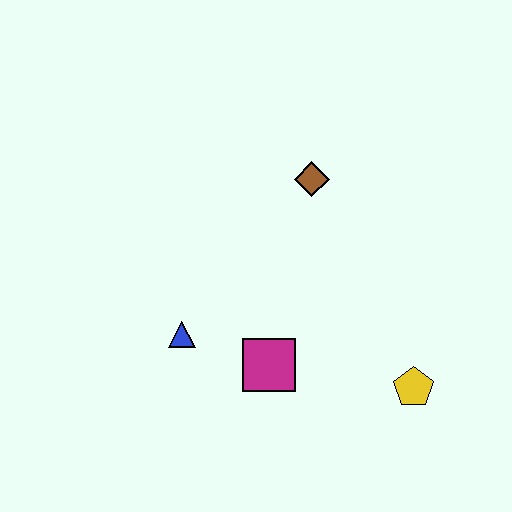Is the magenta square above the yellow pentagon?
Yes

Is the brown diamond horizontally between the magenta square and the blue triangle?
No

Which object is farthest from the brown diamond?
The yellow pentagon is farthest from the brown diamond.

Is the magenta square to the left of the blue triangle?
No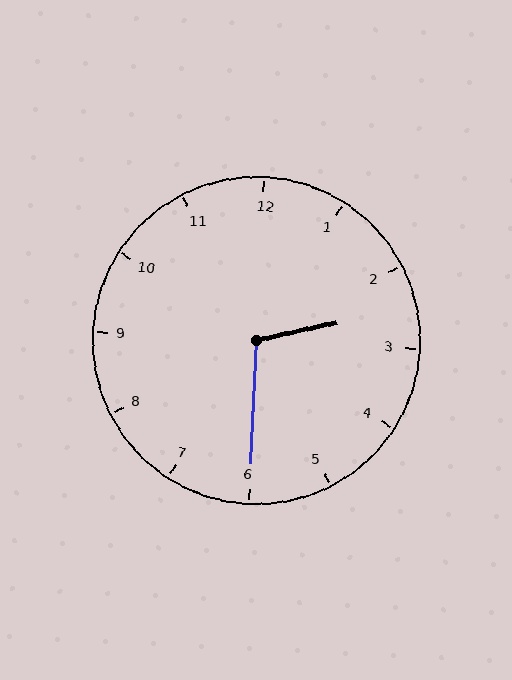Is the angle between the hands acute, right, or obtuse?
It is obtuse.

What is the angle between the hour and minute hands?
Approximately 105 degrees.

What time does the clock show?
2:30.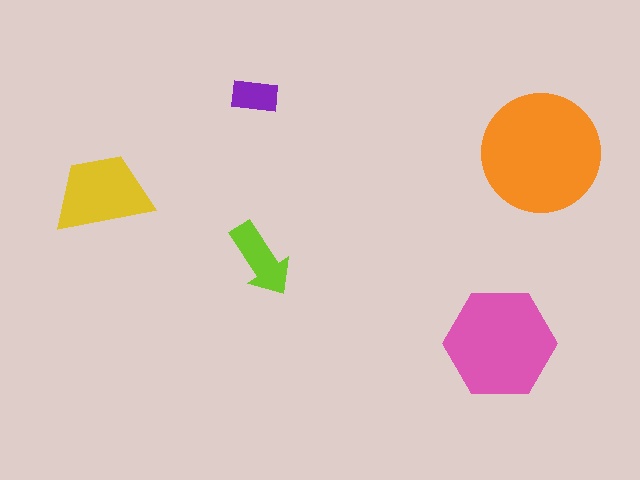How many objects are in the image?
There are 5 objects in the image.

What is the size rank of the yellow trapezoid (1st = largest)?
3rd.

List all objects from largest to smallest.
The orange circle, the pink hexagon, the yellow trapezoid, the lime arrow, the purple rectangle.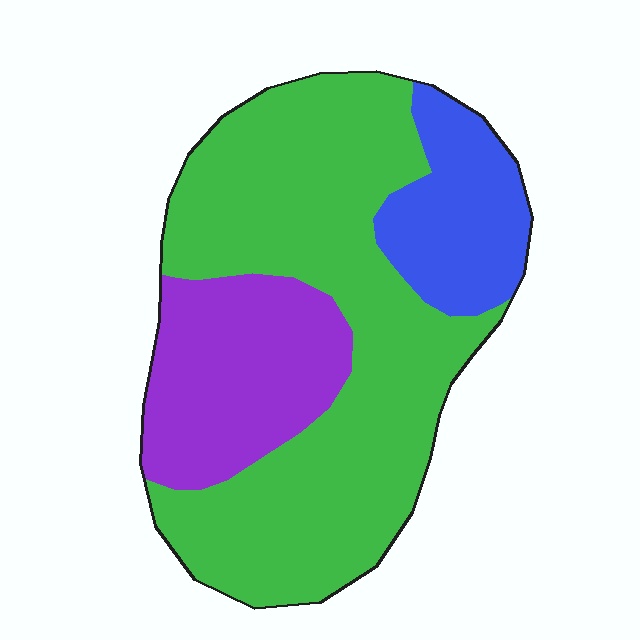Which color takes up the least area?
Blue, at roughly 15%.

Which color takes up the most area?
Green, at roughly 60%.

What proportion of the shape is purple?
Purple takes up about one quarter (1/4) of the shape.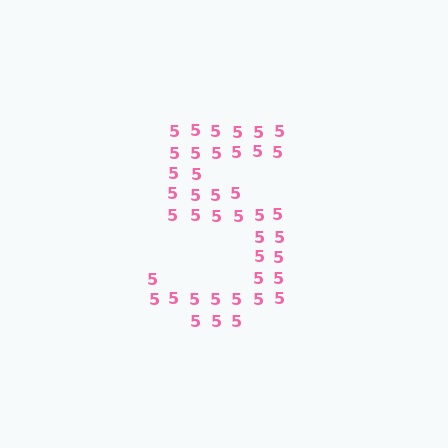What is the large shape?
The large shape is the digit 5.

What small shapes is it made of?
It is made of small digit 5's.